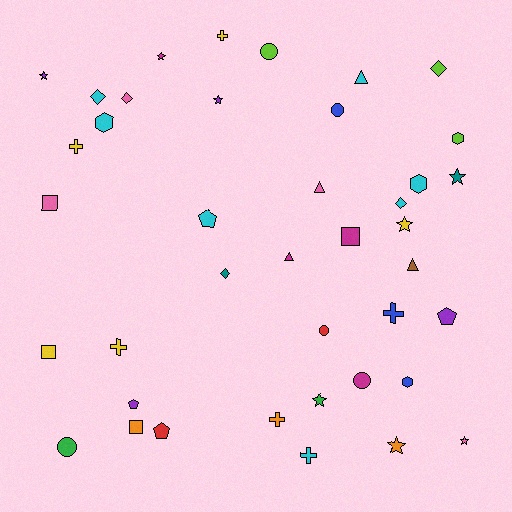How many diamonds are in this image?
There are 5 diamonds.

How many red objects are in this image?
There are 2 red objects.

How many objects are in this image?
There are 40 objects.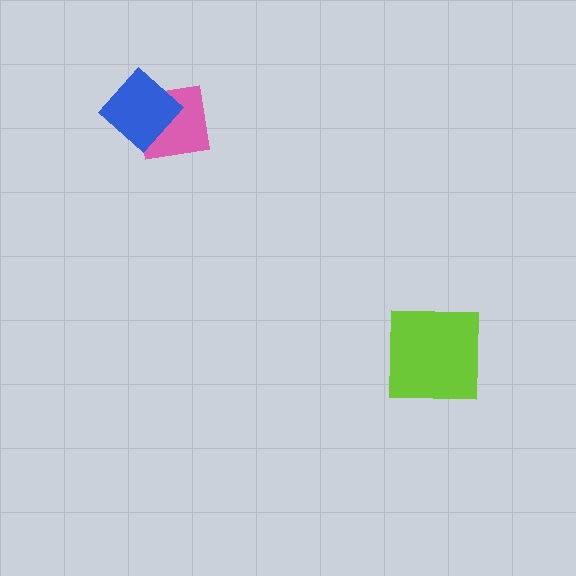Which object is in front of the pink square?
The blue diamond is in front of the pink square.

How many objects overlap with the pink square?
1 object overlaps with the pink square.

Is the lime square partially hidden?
No, no other shape covers it.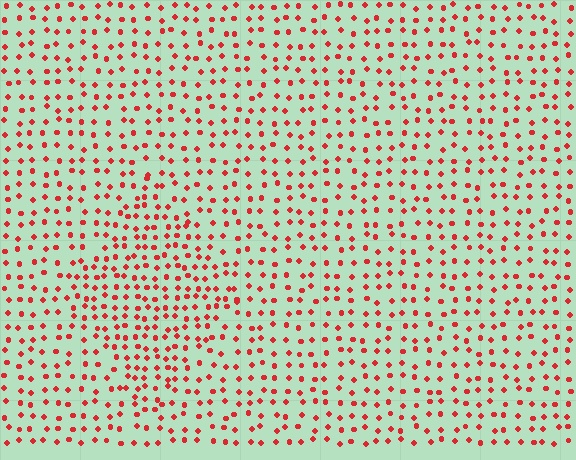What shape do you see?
I see a diamond.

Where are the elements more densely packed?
The elements are more densely packed inside the diamond boundary.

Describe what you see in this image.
The image contains small red elements arranged at two different densities. A diamond-shaped region is visible where the elements are more densely packed than the surrounding area.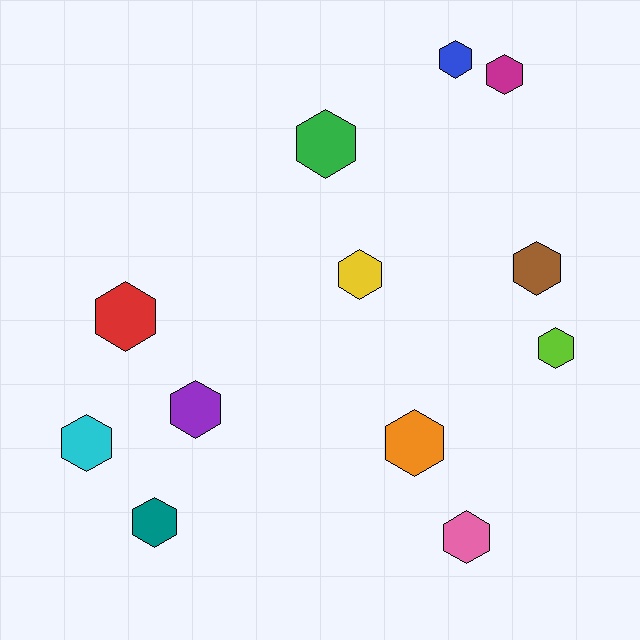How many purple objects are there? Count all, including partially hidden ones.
There is 1 purple object.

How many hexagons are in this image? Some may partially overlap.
There are 12 hexagons.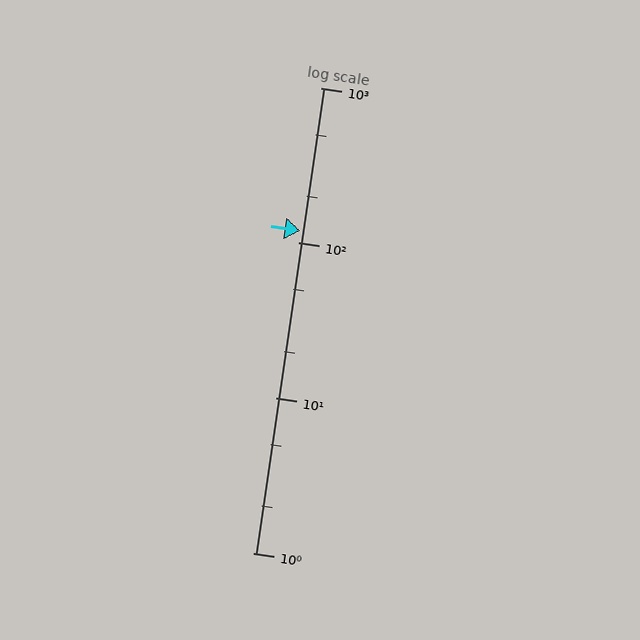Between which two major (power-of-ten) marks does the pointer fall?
The pointer is between 100 and 1000.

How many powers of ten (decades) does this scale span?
The scale spans 3 decades, from 1 to 1000.